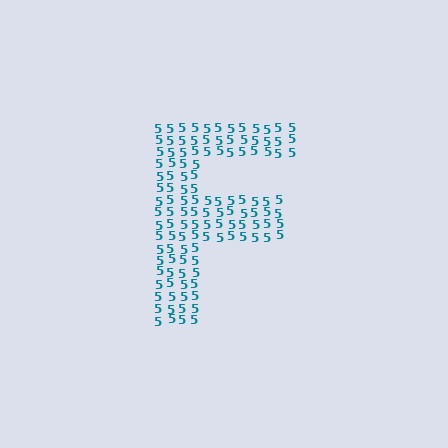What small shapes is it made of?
It is made of small digit 5's.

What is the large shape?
The large shape is the letter F.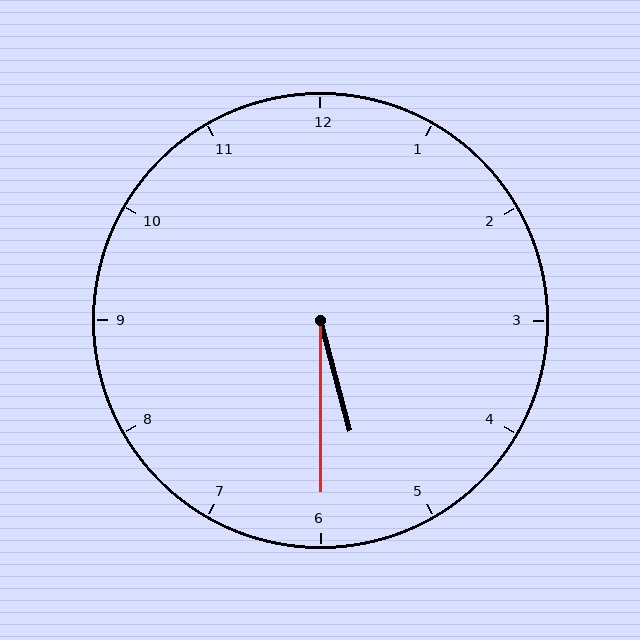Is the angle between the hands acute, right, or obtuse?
It is acute.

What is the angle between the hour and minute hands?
Approximately 15 degrees.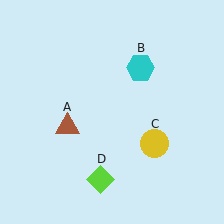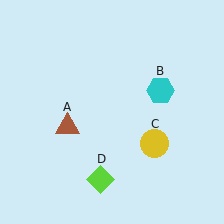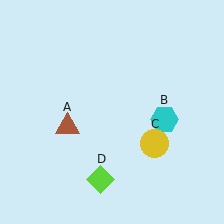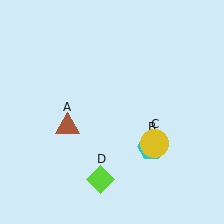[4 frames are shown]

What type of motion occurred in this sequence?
The cyan hexagon (object B) rotated clockwise around the center of the scene.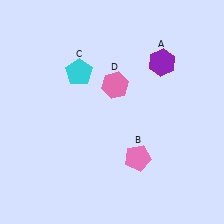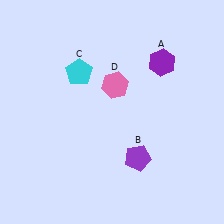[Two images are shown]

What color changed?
The pentagon (B) changed from pink in Image 1 to purple in Image 2.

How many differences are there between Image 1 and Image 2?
There is 1 difference between the two images.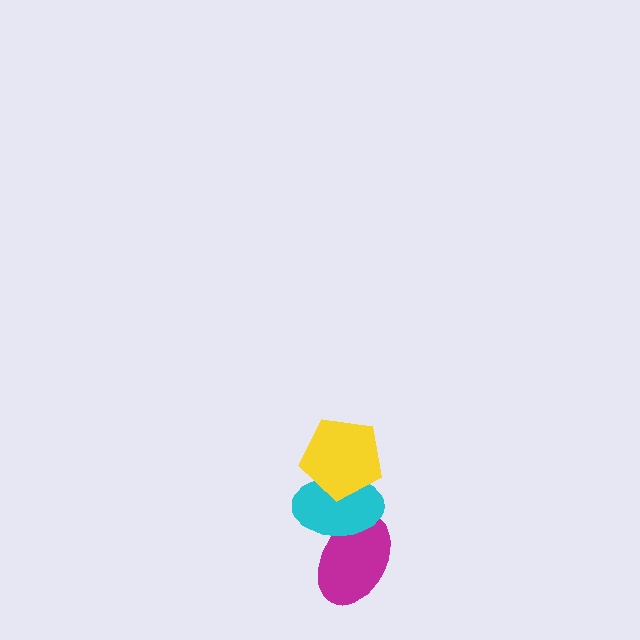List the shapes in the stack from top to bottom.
From top to bottom: the yellow pentagon, the cyan ellipse, the magenta ellipse.